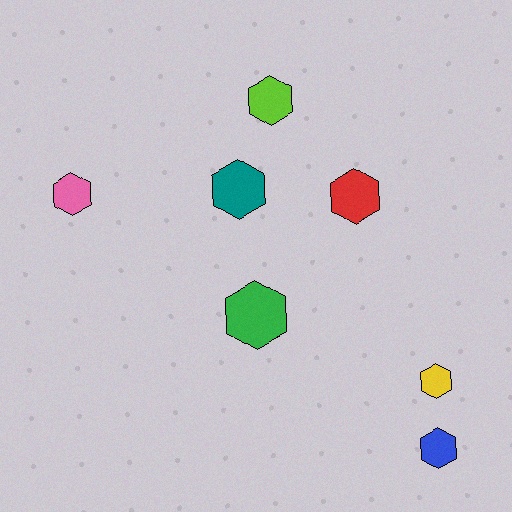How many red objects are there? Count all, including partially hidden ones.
There is 1 red object.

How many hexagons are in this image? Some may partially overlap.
There are 7 hexagons.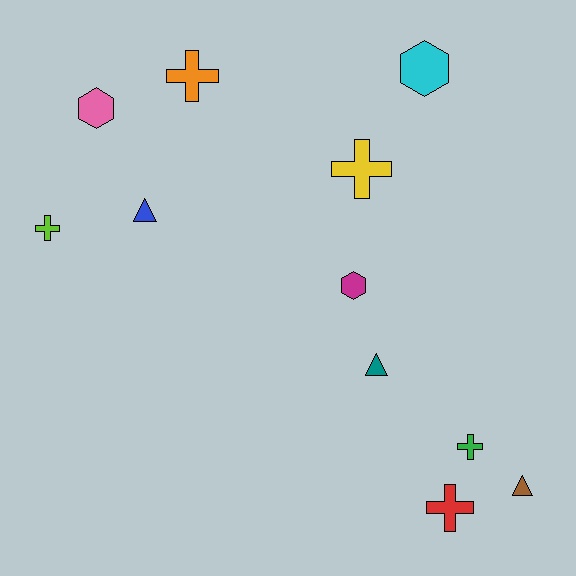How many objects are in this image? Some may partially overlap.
There are 11 objects.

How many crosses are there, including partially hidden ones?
There are 5 crosses.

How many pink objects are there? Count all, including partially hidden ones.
There is 1 pink object.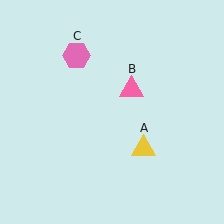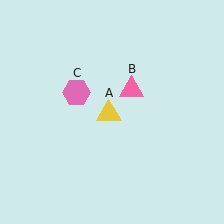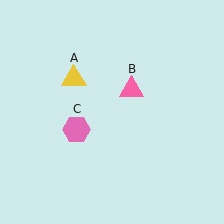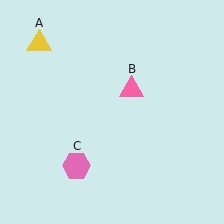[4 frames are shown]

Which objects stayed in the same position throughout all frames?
Pink triangle (object B) remained stationary.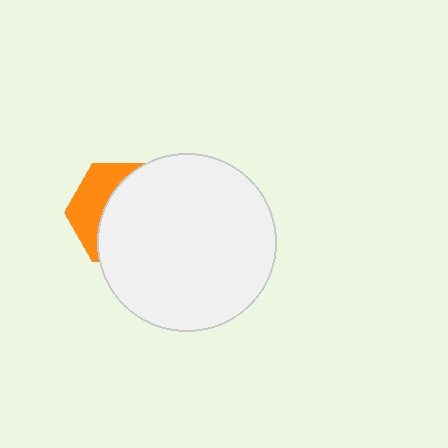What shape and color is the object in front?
The object in front is a white circle.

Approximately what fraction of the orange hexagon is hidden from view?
Roughly 65% of the orange hexagon is hidden behind the white circle.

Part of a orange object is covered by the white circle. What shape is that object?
It is a hexagon.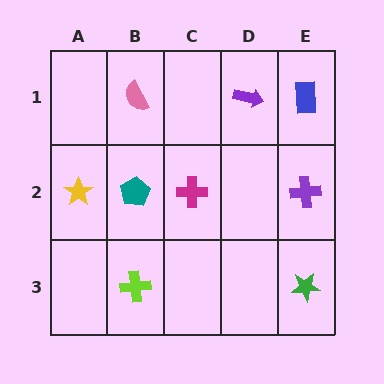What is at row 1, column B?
A pink semicircle.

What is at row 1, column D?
A purple arrow.